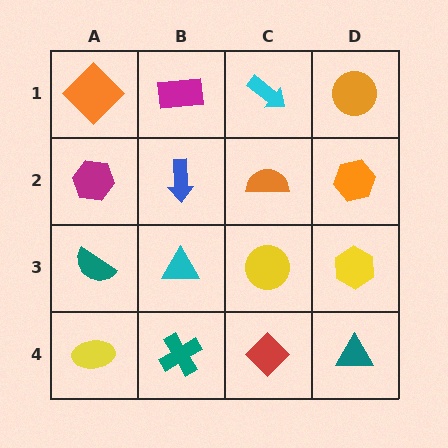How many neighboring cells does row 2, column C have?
4.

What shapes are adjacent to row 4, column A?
A teal semicircle (row 3, column A), a teal cross (row 4, column B).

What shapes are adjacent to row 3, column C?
An orange semicircle (row 2, column C), a red diamond (row 4, column C), a cyan triangle (row 3, column B), a yellow hexagon (row 3, column D).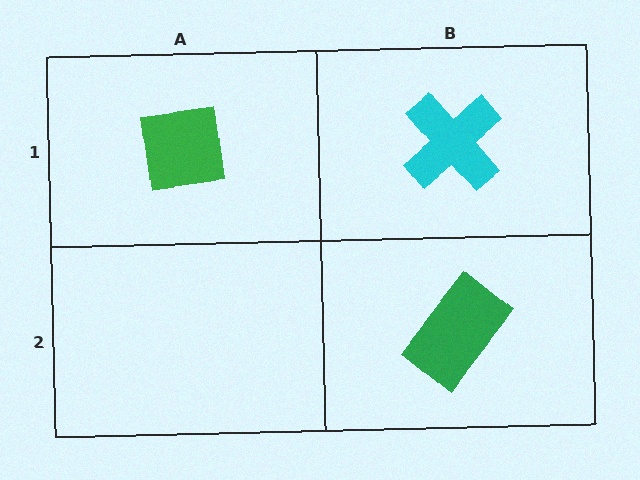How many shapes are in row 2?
1 shape.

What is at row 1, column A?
A green square.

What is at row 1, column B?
A cyan cross.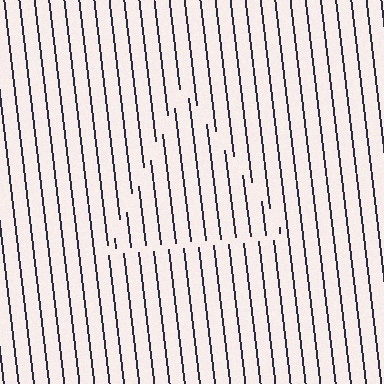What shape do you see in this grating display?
An illusory triangle. The interior of the shape contains the same grating, shifted by half a period — the contour is defined by the phase discontinuity where line-ends from the inner and outer gratings abut.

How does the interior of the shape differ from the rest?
The interior of the shape contains the same grating, shifted by half a period — the contour is defined by the phase discontinuity where line-ends from the inner and outer gratings abut.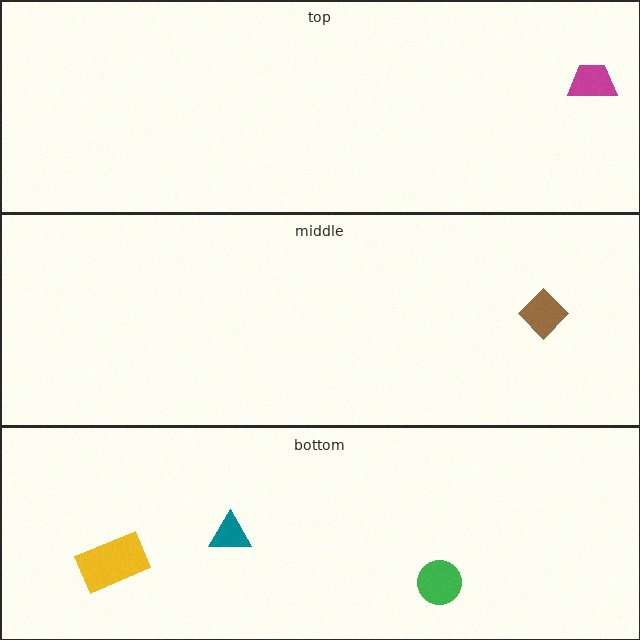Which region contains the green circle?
The bottom region.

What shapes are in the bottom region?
The teal triangle, the yellow rectangle, the green circle.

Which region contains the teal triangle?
The bottom region.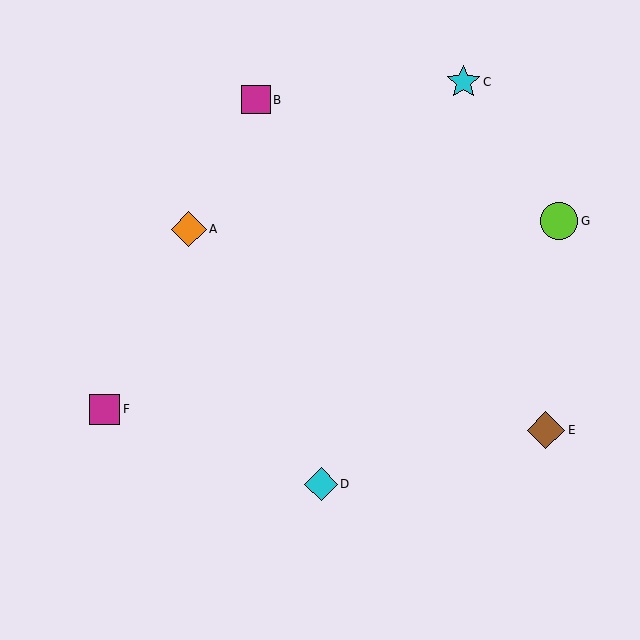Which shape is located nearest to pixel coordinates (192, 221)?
The orange diamond (labeled A) at (189, 229) is nearest to that location.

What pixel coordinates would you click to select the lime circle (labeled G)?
Click at (559, 221) to select the lime circle G.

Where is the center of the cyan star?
The center of the cyan star is at (463, 82).